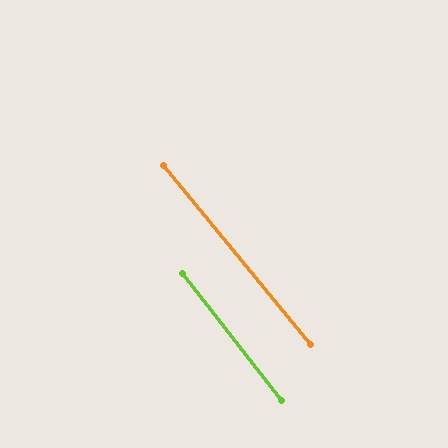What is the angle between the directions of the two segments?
Approximately 2 degrees.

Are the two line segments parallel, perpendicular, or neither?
Parallel — their directions differ by only 1.6°.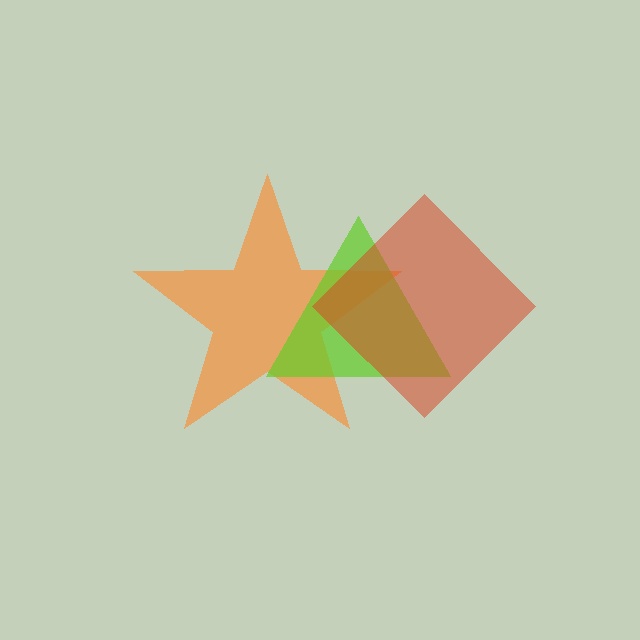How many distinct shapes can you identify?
There are 3 distinct shapes: an orange star, a lime triangle, a red diamond.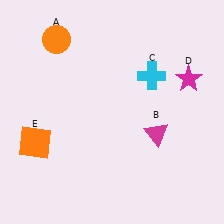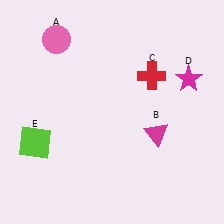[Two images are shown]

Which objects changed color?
A changed from orange to pink. C changed from cyan to red. E changed from orange to lime.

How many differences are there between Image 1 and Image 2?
There are 3 differences between the two images.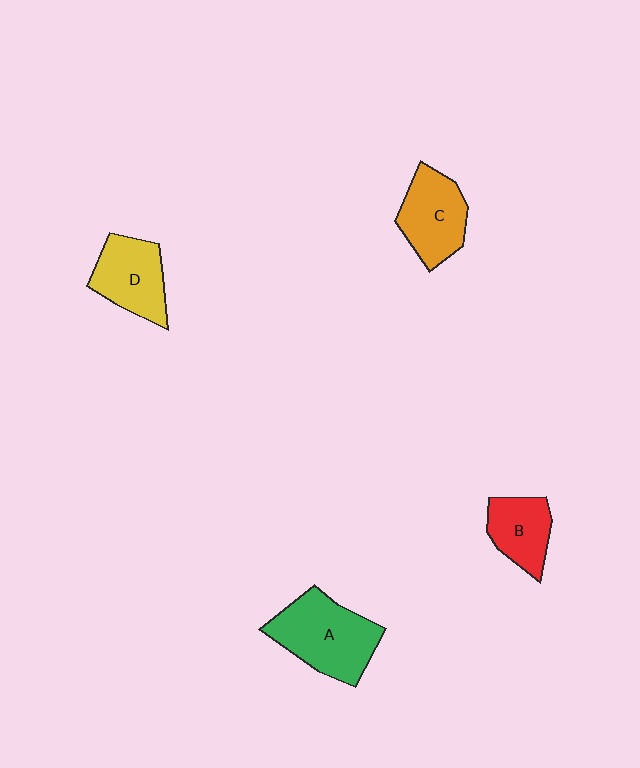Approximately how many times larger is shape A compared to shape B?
Approximately 1.7 times.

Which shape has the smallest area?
Shape B (red).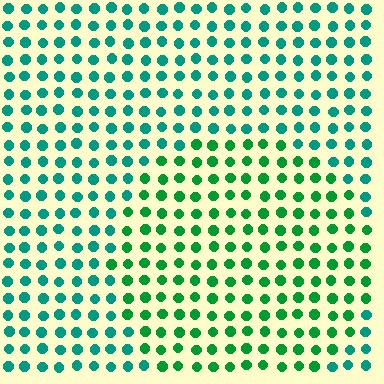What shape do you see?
I see a circle.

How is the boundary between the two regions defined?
The boundary is defined purely by a slight shift in hue (about 31 degrees). Spacing, size, and orientation are identical on both sides.